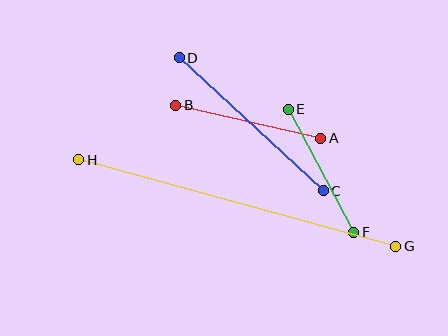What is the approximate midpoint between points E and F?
The midpoint is at approximately (321, 171) pixels.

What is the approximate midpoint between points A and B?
The midpoint is at approximately (248, 122) pixels.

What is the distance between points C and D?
The distance is approximately 196 pixels.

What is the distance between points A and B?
The distance is approximately 149 pixels.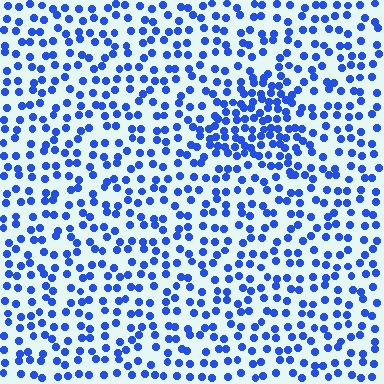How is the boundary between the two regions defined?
The boundary is defined by a change in element density (approximately 1.9x ratio). All elements are the same color, size, and shape.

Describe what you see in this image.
The image contains small blue elements arranged at two different densities. A triangle-shaped region is visible where the elements are more densely packed than the surrounding area.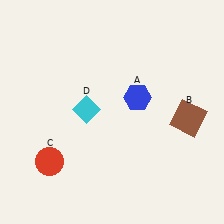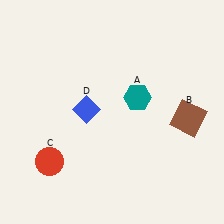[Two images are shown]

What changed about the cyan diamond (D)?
In Image 1, D is cyan. In Image 2, it changed to blue.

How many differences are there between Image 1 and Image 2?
There are 2 differences between the two images.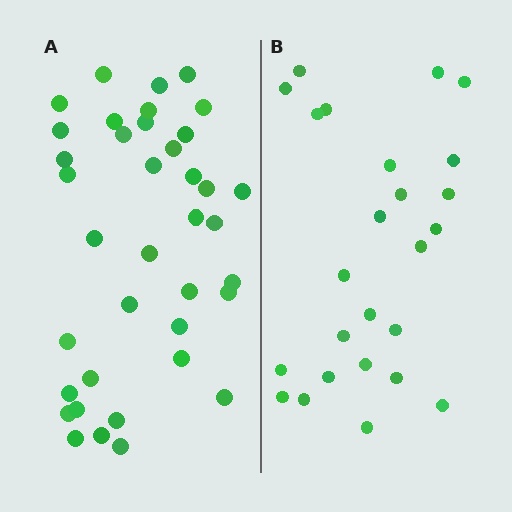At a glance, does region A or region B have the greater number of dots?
Region A (the left region) has more dots.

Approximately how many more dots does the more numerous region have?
Region A has approximately 15 more dots than region B.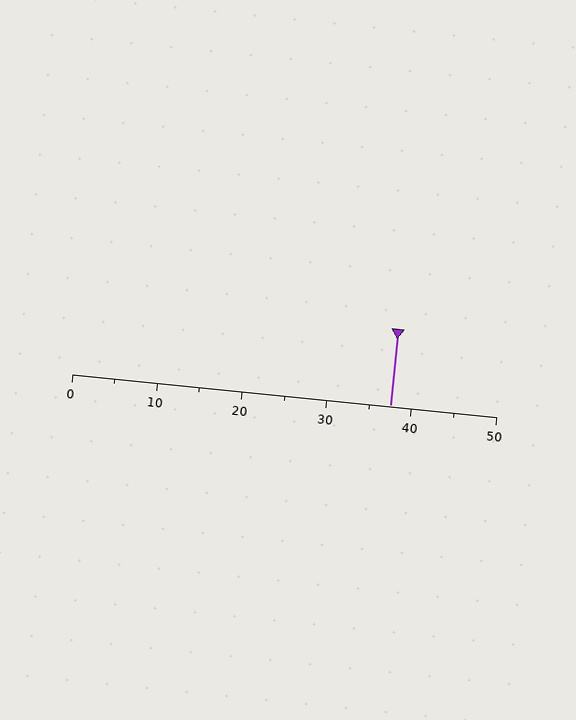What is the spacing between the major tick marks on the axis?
The major ticks are spaced 10 apart.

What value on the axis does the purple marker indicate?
The marker indicates approximately 37.5.